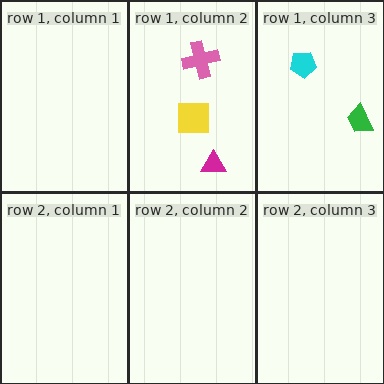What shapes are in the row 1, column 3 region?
The cyan pentagon, the green trapezoid.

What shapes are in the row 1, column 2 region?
The yellow square, the pink cross, the magenta triangle.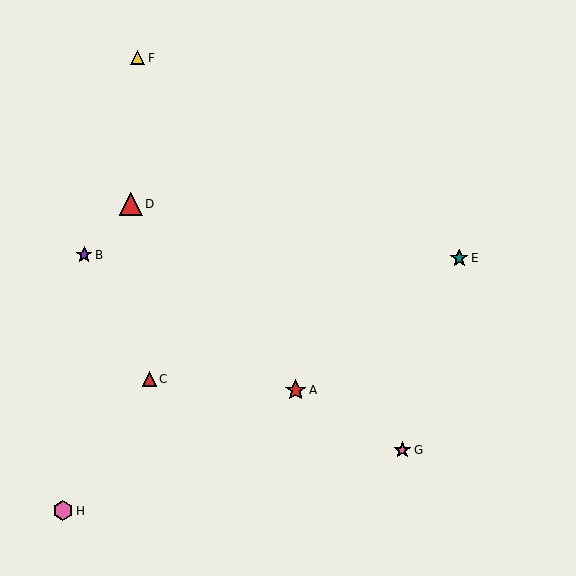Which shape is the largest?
The red triangle (labeled D) is the largest.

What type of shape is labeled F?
Shape F is a yellow triangle.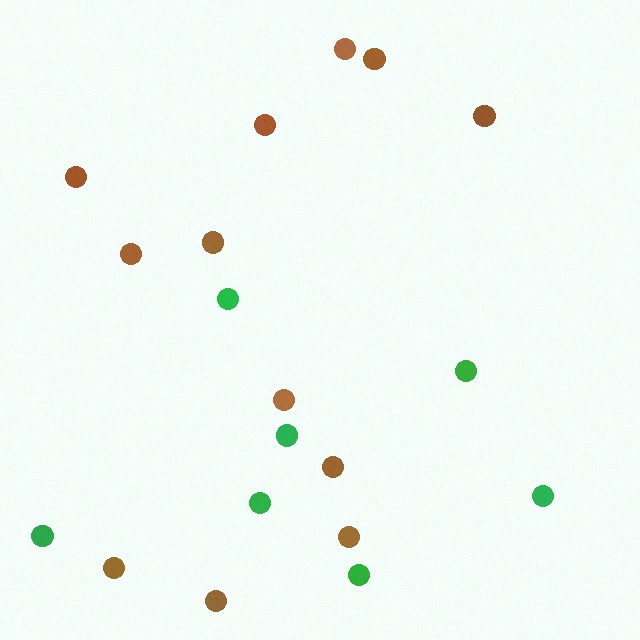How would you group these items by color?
There are 2 groups: one group of green circles (7) and one group of brown circles (12).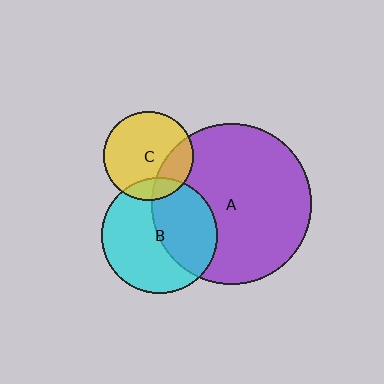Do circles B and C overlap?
Yes.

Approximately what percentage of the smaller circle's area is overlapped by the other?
Approximately 15%.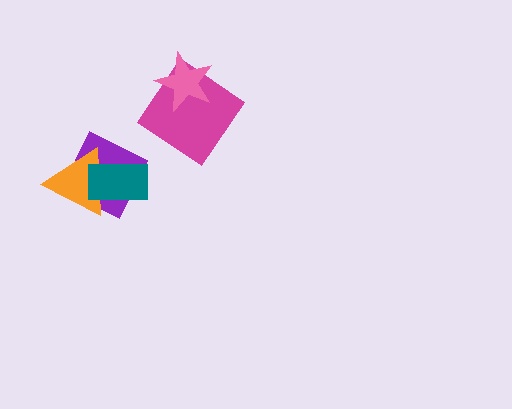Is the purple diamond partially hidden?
Yes, it is partially covered by another shape.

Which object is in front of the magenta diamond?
The pink star is in front of the magenta diamond.